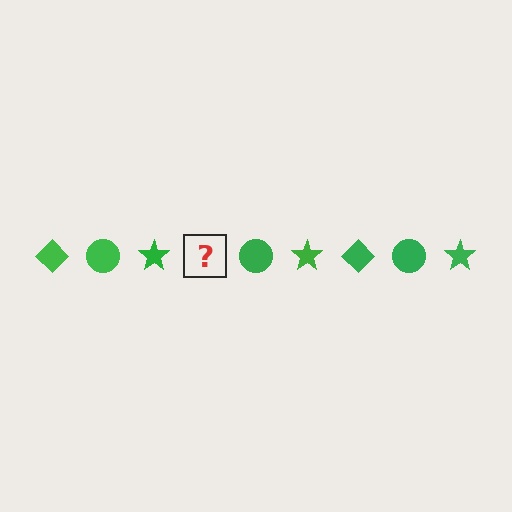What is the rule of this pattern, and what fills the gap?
The rule is that the pattern cycles through diamond, circle, star shapes in green. The gap should be filled with a green diamond.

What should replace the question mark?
The question mark should be replaced with a green diamond.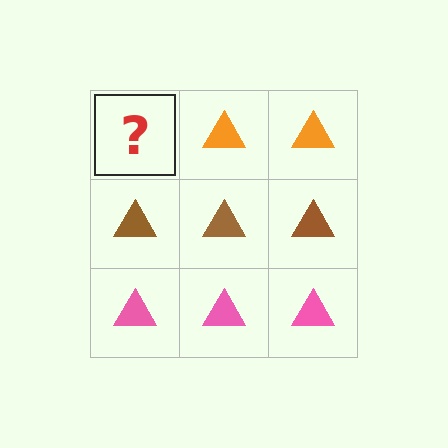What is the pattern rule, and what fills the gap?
The rule is that each row has a consistent color. The gap should be filled with an orange triangle.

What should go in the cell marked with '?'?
The missing cell should contain an orange triangle.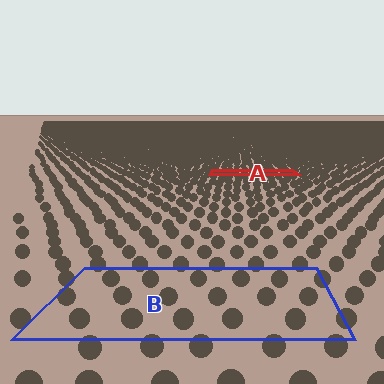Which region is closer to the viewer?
Region B is closer. The texture elements there are larger and more spread out.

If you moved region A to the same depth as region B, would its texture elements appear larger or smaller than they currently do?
They would appear larger. At a closer depth, the same texture elements are projected at a bigger on-screen size.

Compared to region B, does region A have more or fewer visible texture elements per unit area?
Region A has more texture elements per unit area — they are packed more densely because it is farther away.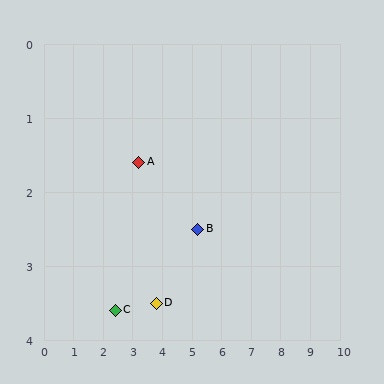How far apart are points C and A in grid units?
Points C and A are about 2.2 grid units apart.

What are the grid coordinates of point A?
Point A is at approximately (3.2, 1.6).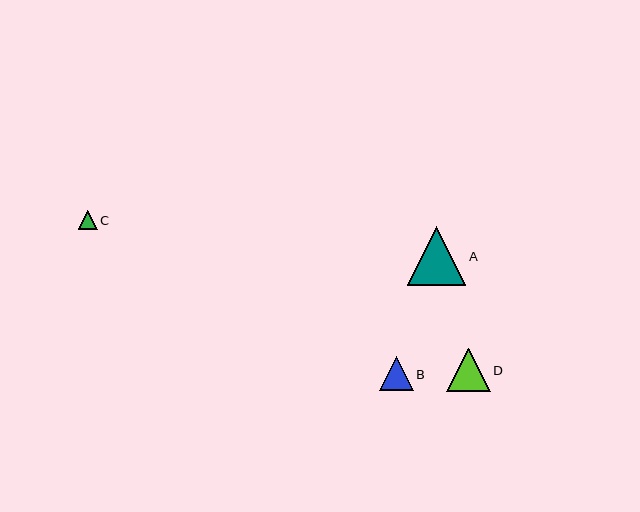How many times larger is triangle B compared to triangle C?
Triangle B is approximately 1.8 times the size of triangle C.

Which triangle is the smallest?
Triangle C is the smallest with a size of approximately 19 pixels.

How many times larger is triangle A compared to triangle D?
Triangle A is approximately 1.3 times the size of triangle D.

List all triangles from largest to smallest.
From largest to smallest: A, D, B, C.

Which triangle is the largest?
Triangle A is the largest with a size of approximately 58 pixels.